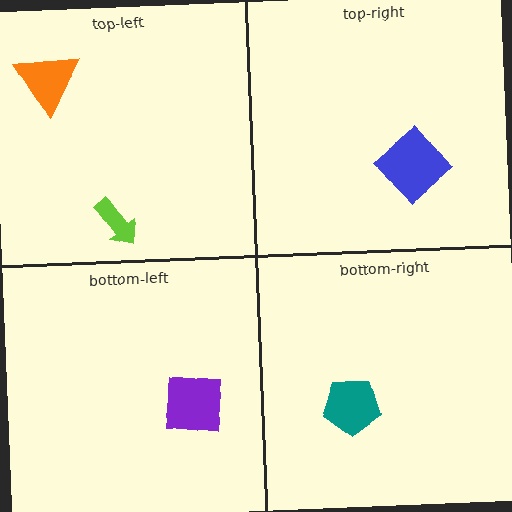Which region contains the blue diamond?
The top-right region.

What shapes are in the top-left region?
The lime arrow, the orange triangle.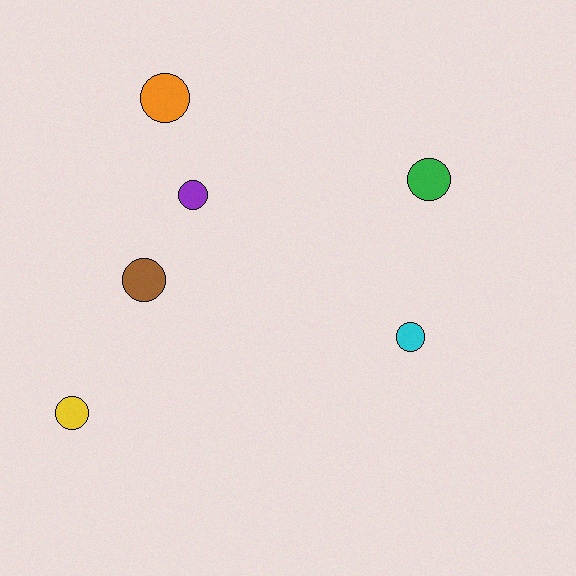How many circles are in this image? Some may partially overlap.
There are 6 circles.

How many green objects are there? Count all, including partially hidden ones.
There is 1 green object.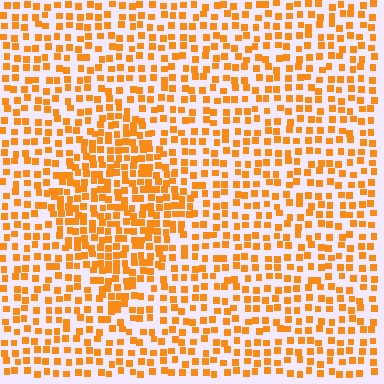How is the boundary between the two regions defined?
The boundary is defined by a change in element density (approximately 1.7x ratio). All elements are the same color, size, and shape.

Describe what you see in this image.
The image contains small orange elements arranged at two different densities. A diamond-shaped region is visible where the elements are more densely packed than the surrounding area.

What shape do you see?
I see a diamond.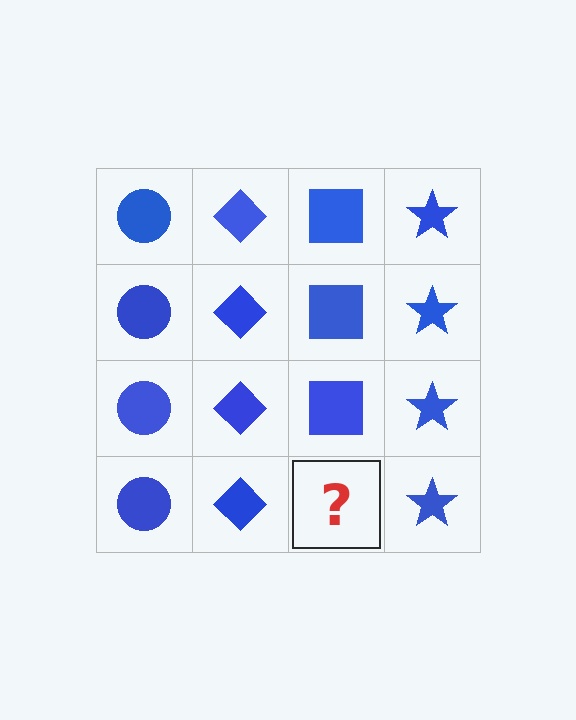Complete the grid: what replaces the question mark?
The question mark should be replaced with a blue square.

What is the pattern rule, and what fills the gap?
The rule is that each column has a consistent shape. The gap should be filled with a blue square.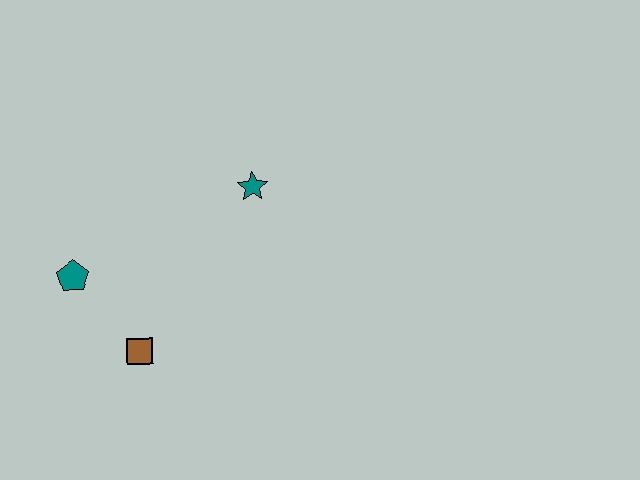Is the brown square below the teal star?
Yes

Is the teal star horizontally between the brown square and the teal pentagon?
No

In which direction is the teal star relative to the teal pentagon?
The teal star is to the right of the teal pentagon.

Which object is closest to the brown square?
The teal pentagon is closest to the brown square.